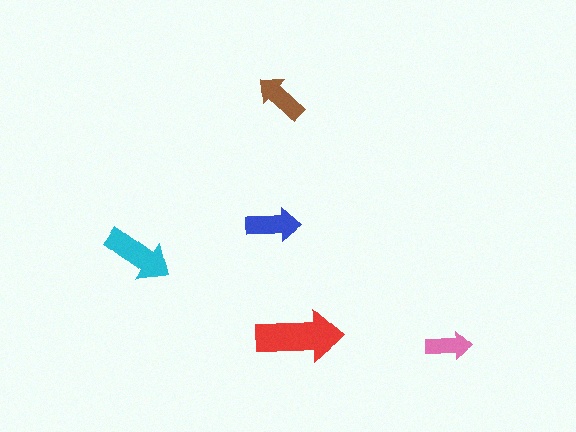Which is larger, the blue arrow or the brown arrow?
The blue one.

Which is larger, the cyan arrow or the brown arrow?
The cyan one.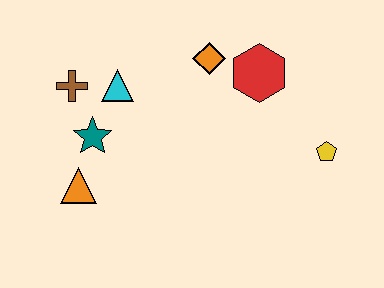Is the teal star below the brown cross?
Yes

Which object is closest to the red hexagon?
The orange diamond is closest to the red hexagon.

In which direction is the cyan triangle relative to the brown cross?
The cyan triangle is to the right of the brown cross.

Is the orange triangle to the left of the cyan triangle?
Yes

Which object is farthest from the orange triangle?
The yellow pentagon is farthest from the orange triangle.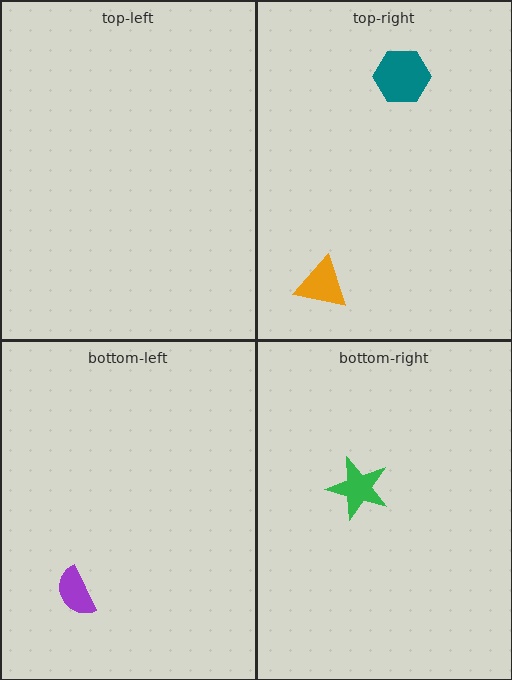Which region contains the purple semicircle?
The bottom-left region.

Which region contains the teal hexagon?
The top-right region.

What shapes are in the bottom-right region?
The green star.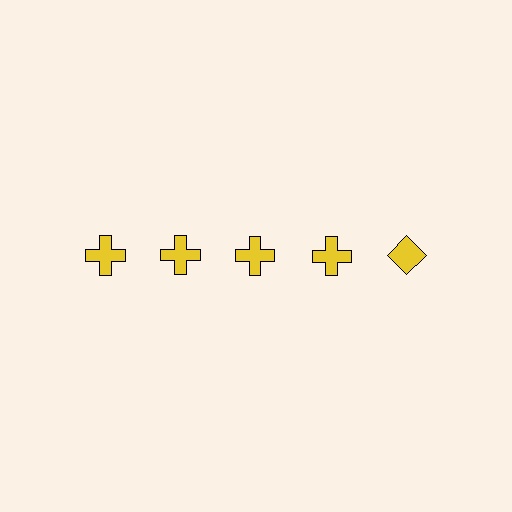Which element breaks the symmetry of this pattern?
The yellow diamond in the top row, rightmost column breaks the symmetry. All other shapes are yellow crosses.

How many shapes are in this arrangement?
There are 5 shapes arranged in a grid pattern.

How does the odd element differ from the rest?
It has a different shape: diamond instead of cross.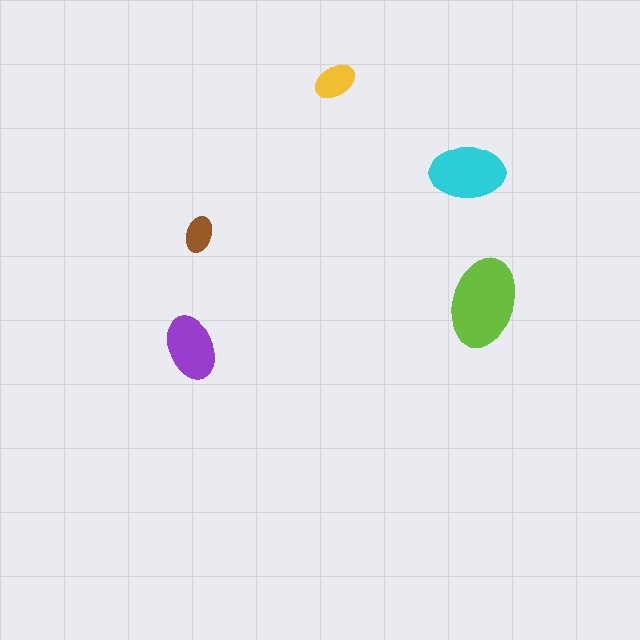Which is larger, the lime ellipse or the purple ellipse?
The lime one.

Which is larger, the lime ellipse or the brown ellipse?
The lime one.